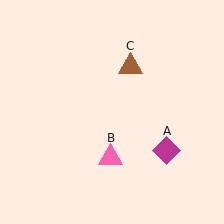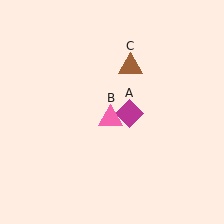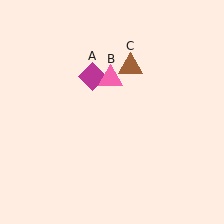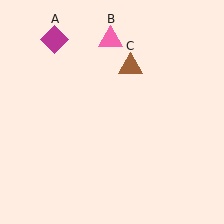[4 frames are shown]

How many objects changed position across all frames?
2 objects changed position: magenta diamond (object A), pink triangle (object B).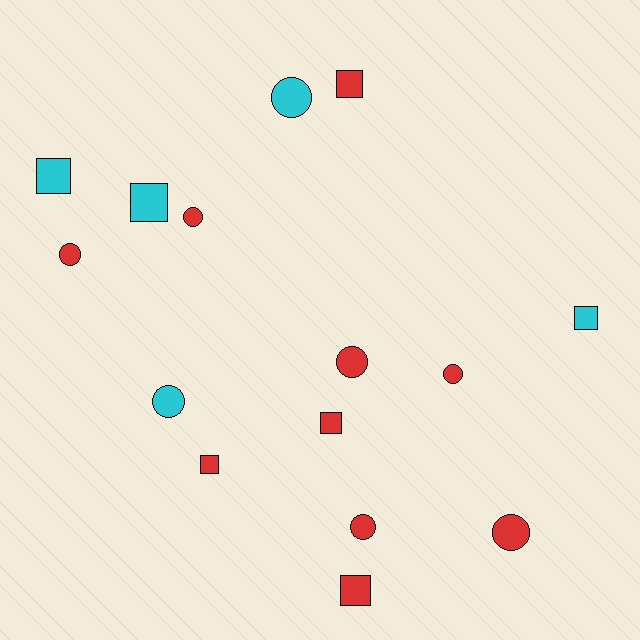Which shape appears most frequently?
Circle, with 8 objects.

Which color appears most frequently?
Red, with 10 objects.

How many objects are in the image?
There are 15 objects.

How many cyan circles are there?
There are 2 cyan circles.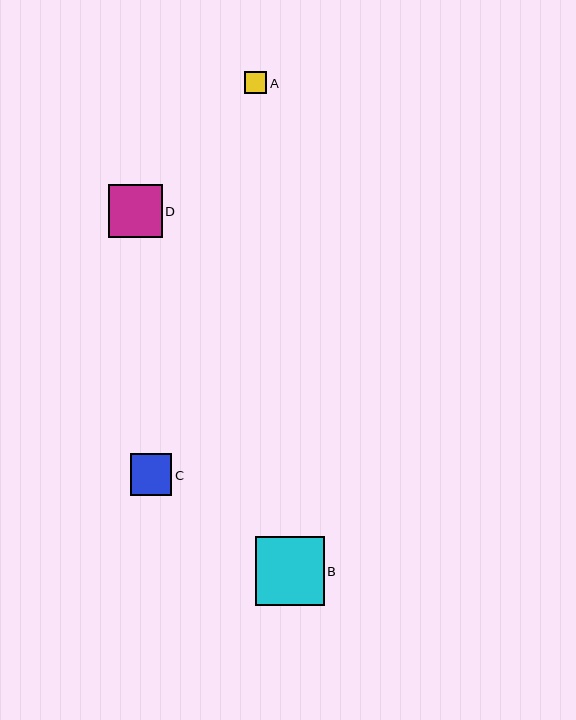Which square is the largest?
Square B is the largest with a size of approximately 68 pixels.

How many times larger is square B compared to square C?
Square B is approximately 1.6 times the size of square C.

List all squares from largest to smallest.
From largest to smallest: B, D, C, A.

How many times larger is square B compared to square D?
Square B is approximately 1.3 times the size of square D.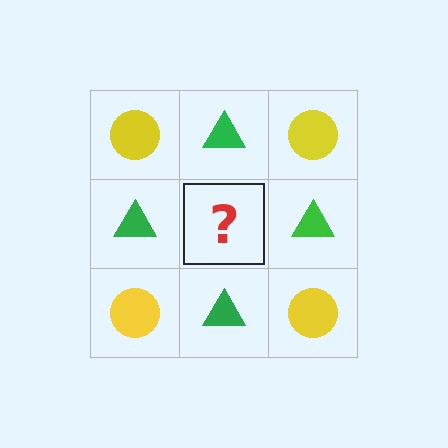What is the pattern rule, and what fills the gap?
The rule is that it alternates yellow circle and green triangle in a checkerboard pattern. The gap should be filled with a yellow circle.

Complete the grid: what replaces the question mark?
The question mark should be replaced with a yellow circle.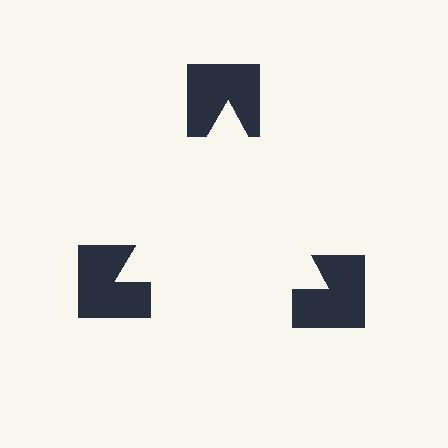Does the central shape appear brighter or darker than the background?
It typically appears slightly brighter than the background, even though no actual brightness change is drawn.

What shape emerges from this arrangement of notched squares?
An illusory triangle — its edges are inferred from the aligned wedge cuts in the notched squares, not physically drawn.